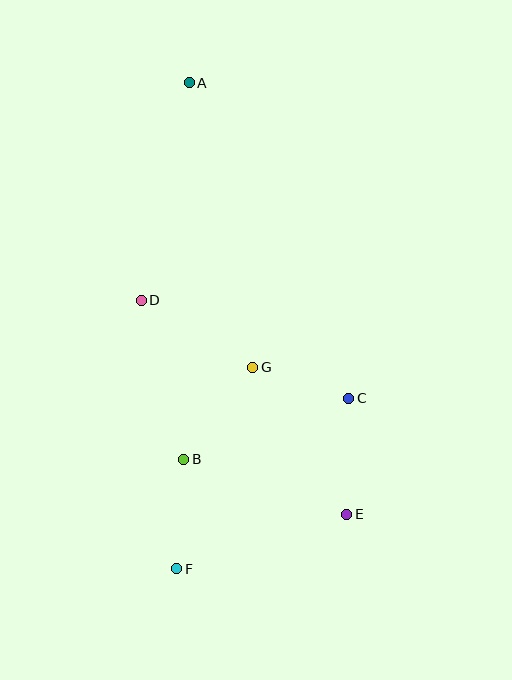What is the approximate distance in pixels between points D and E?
The distance between D and E is approximately 297 pixels.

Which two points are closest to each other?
Points C and G are closest to each other.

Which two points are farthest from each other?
Points A and F are farthest from each other.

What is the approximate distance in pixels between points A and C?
The distance between A and C is approximately 353 pixels.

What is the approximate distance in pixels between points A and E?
The distance between A and E is approximately 459 pixels.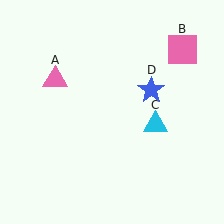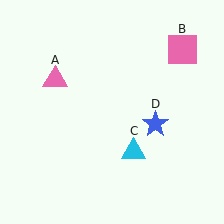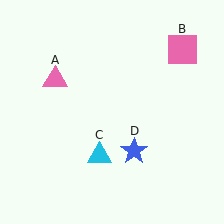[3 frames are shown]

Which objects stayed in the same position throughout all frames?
Pink triangle (object A) and pink square (object B) remained stationary.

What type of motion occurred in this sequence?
The cyan triangle (object C), blue star (object D) rotated clockwise around the center of the scene.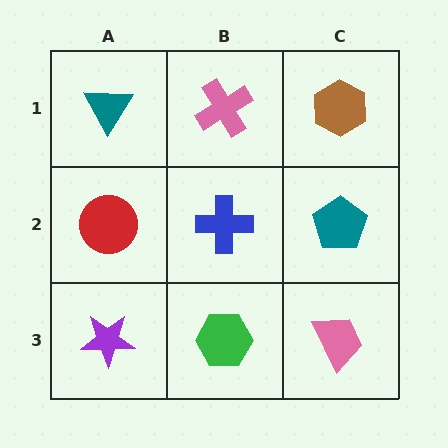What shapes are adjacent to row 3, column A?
A red circle (row 2, column A), a green hexagon (row 3, column B).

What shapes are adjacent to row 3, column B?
A blue cross (row 2, column B), a purple star (row 3, column A), a pink trapezoid (row 3, column C).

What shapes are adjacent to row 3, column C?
A teal pentagon (row 2, column C), a green hexagon (row 3, column B).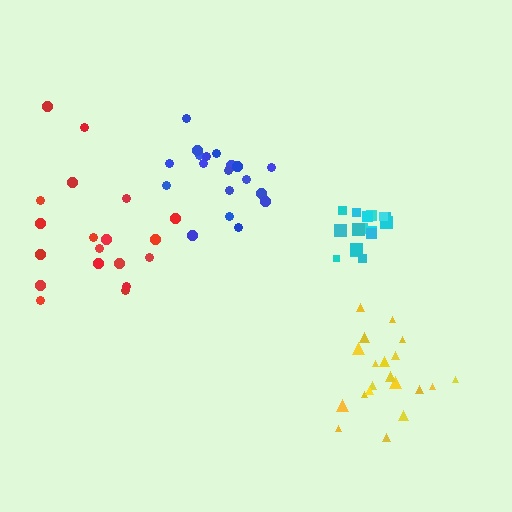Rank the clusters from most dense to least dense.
cyan, blue, yellow, red.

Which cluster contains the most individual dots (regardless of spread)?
Yellow (20).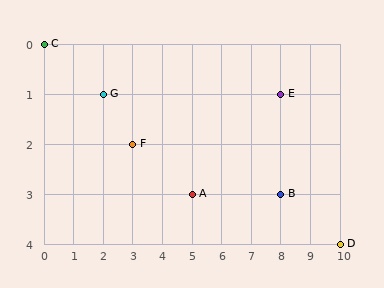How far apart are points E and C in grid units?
Points E and C are 8 columns and 1 row apart (about 8.1 grid units diagonally).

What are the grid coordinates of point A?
Point A is at grid coordinates (5, 3).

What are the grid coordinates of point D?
Point D is at grid coordinates (10, 4).